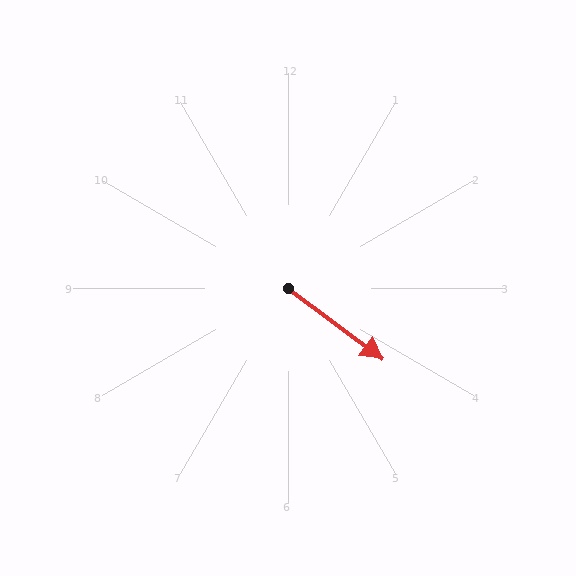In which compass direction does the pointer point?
Southeast.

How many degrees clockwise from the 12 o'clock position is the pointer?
Approximately 127 degrees.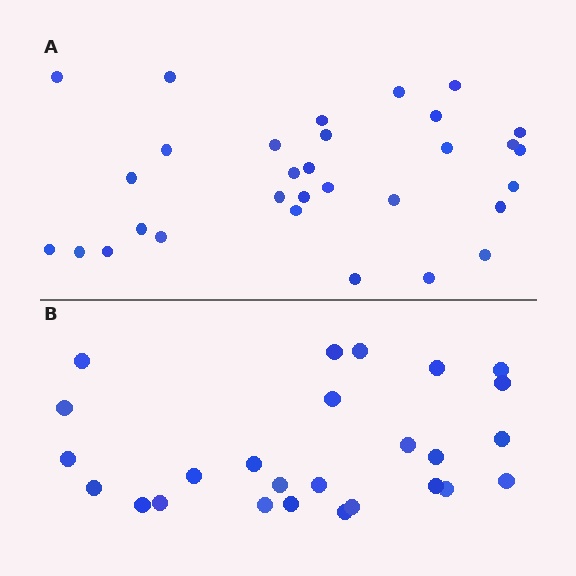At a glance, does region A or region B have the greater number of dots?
Region A (the top region) has more dots.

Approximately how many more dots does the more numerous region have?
Region A has about 5 more dots than region B.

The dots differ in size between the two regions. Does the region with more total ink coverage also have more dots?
No. Region B has more total ink coverage because its dots are larger, but region A actually contains more individual dots. Total area can be misleading — the number of items is what matters here.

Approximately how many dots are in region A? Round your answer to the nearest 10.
About 30 dots. (The exact count is 31, which rounds to 30.)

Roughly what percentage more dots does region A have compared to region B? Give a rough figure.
About 20% more.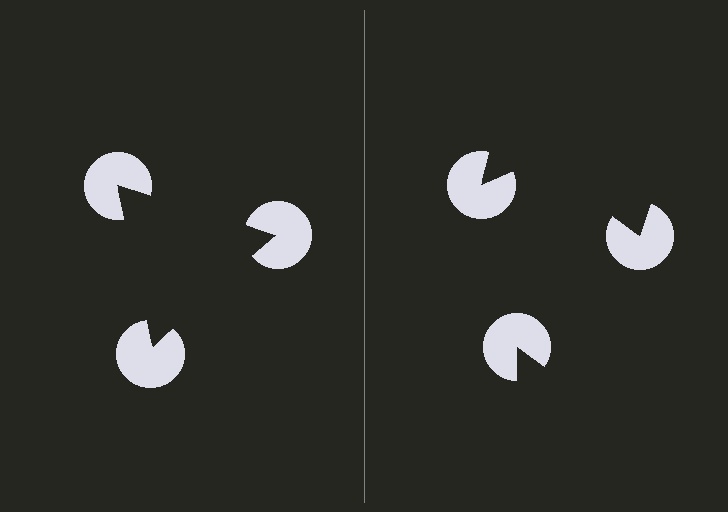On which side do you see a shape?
An illusory triangle appears on the left side. On the right side the wedge cuts are rotated, so no coherent shape forms.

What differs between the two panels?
The pac-man discs are positioned identically on both sides; only the wedge orientations differ. On the left they align to a triangle; on the right they are misaligned.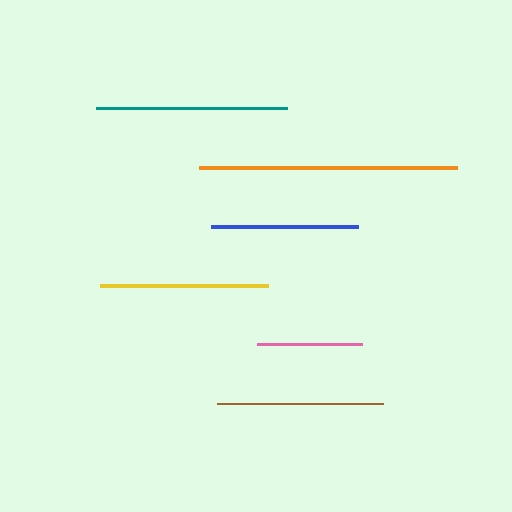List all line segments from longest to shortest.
From longest to shortest: orange, teal, yellow, brown, blue, pink.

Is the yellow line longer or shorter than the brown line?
The yellow line is longer than the brown line.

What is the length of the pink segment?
The pink segment is approximately 105 pixels long.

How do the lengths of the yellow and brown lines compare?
The yellow and brown lines are approximately the same length.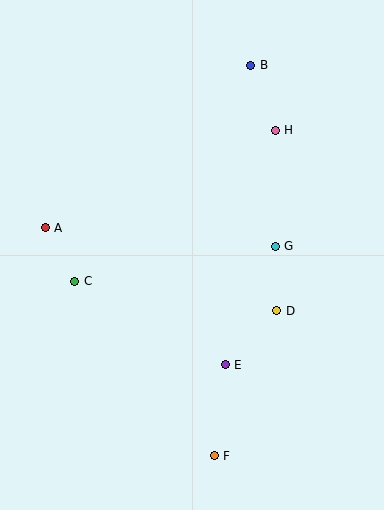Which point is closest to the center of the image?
Point G at (275, 246) is closest to the center.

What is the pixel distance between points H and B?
The distance between H and B is 69 pixels.